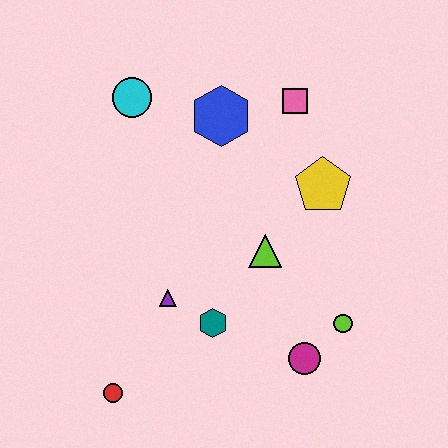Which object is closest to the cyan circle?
The blue hexagon is closest to the cyan circle.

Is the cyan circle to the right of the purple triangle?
No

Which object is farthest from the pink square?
The red circle is farthest from the pink square.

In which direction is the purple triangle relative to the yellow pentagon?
The purple triangle is to the left of the yellow pentagon.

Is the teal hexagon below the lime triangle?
Yes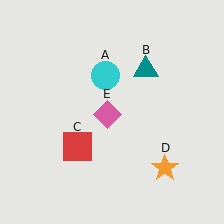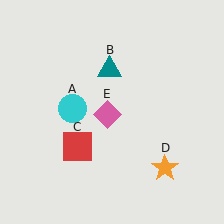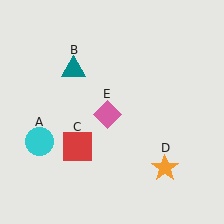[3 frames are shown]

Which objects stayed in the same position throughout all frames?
Red square (object C) and orange star (object D) and pink diamond (object E) remained stationary.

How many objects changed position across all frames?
2 objects changed position: cyan circle (object A), teal triangle (object B).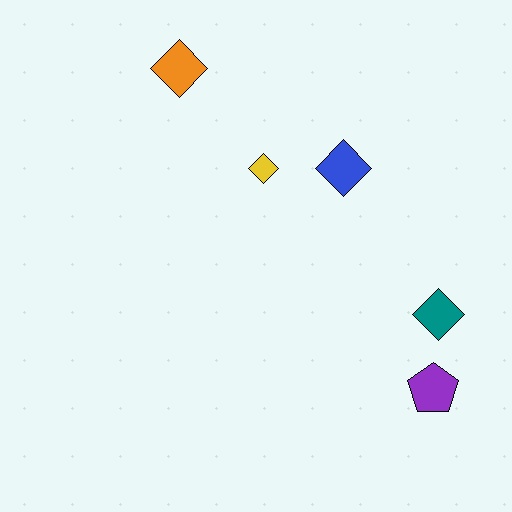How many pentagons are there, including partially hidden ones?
There is 1 pentagon.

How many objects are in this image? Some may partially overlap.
There are 5 objects.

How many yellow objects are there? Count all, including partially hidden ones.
There is 1 yellow object.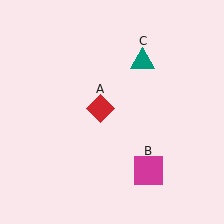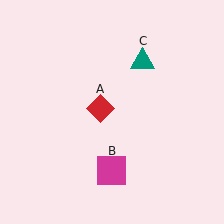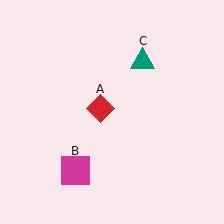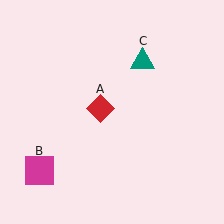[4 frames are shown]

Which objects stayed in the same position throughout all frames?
Red diamond (object A) and teal triangle (object C) remained stationary.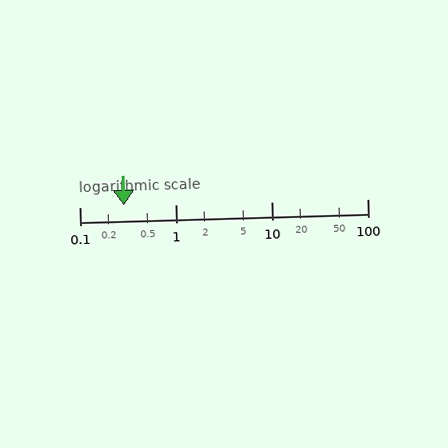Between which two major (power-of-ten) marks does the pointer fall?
The pointer is between 0.1 and 1.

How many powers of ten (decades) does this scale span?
The scale spans 3 decades, from 0.1 to 100.